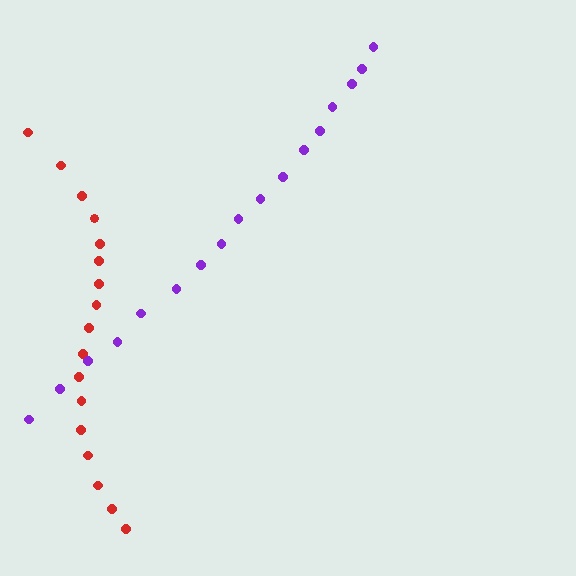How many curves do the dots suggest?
There are 2 distinct paths.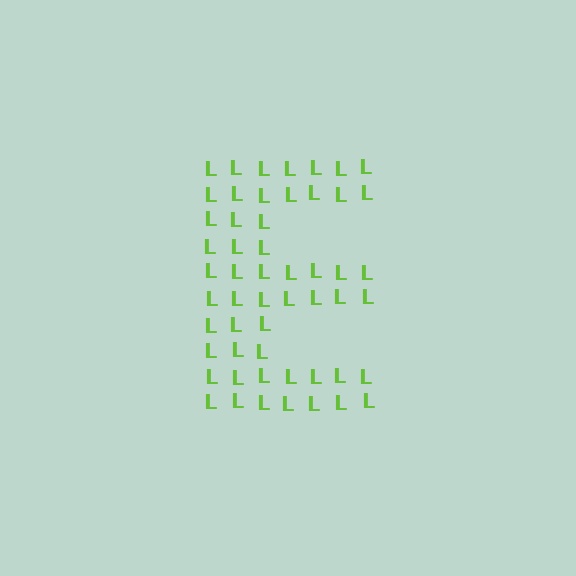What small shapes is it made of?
It is made of small letter L's.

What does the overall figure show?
The overall figure shows the letter E.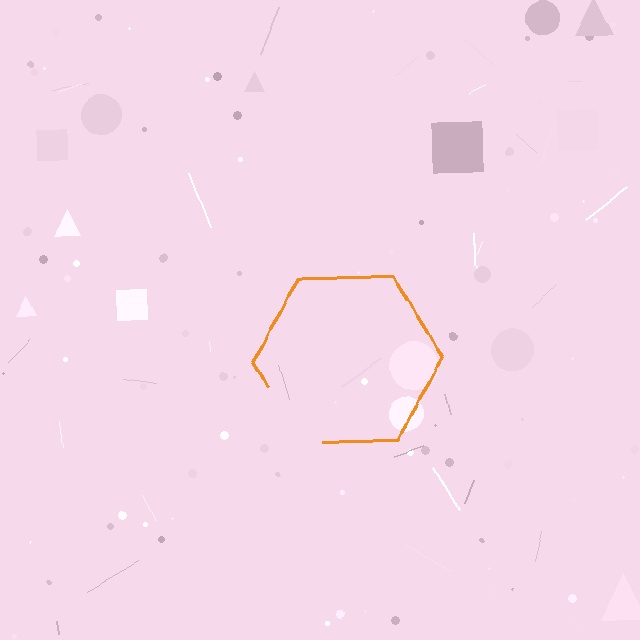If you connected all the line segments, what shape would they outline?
They would outline a hexagon.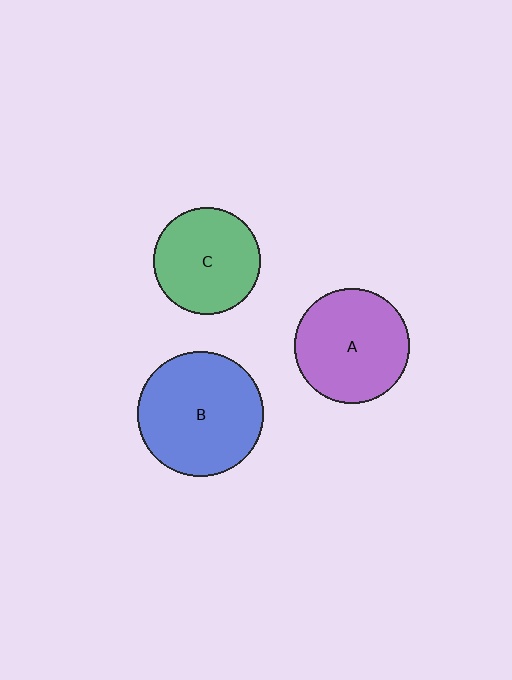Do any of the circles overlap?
No, none of the circles overlap.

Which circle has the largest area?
Circle B (blue).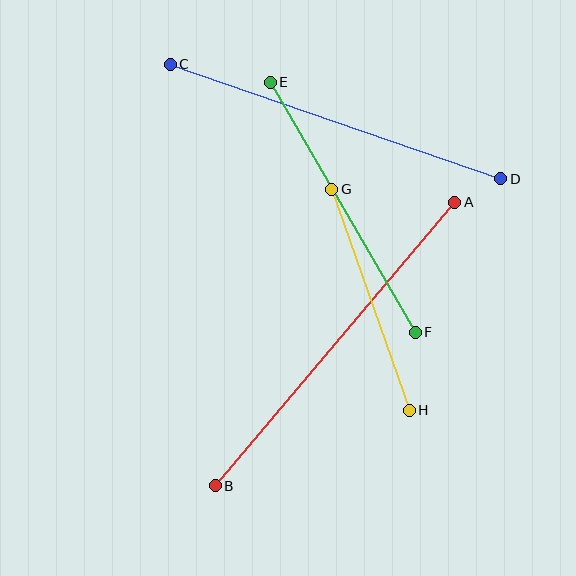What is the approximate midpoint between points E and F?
The midpoint is at approximately (343, 207) pixels.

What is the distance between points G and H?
The distance is approximately 234 pixels.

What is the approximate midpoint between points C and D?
The midpoint is at approximately (335, 122) pixels.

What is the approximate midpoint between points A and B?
The midpoint is at approximately (335, 344) pixels.